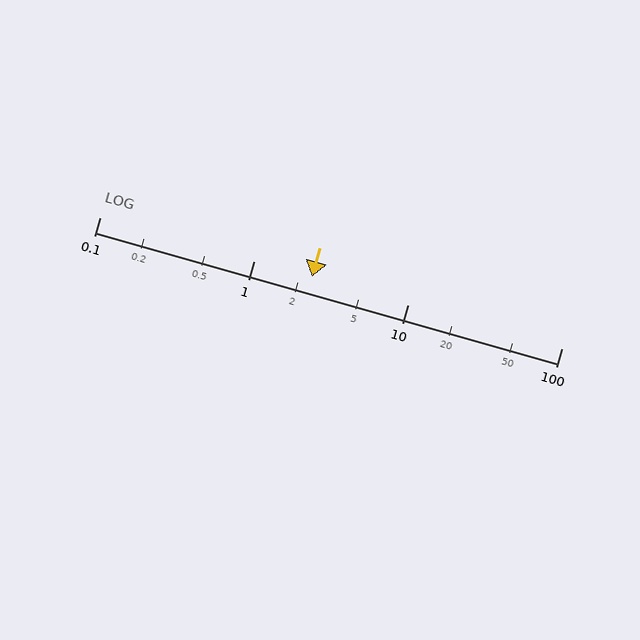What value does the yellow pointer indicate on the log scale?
The pointer indicates approximately 2.4.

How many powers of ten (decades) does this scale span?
The scale spans 3 decades, from 0.1 to 100.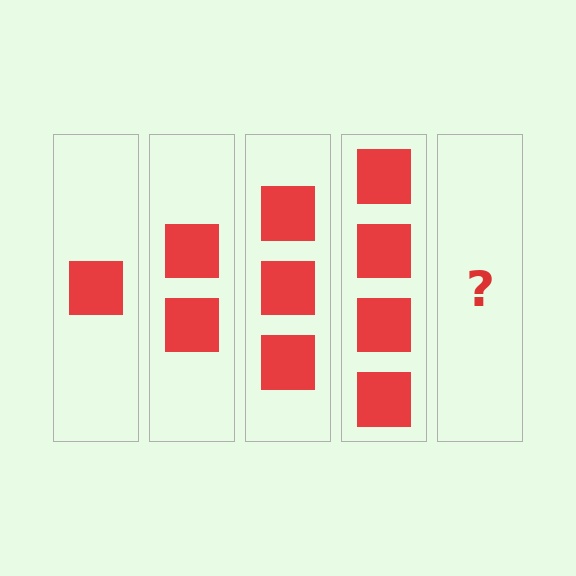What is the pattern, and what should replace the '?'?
The pattern is that each step adds one more square. The '?' should be 5 squares.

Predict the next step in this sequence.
The next step is 5 squares.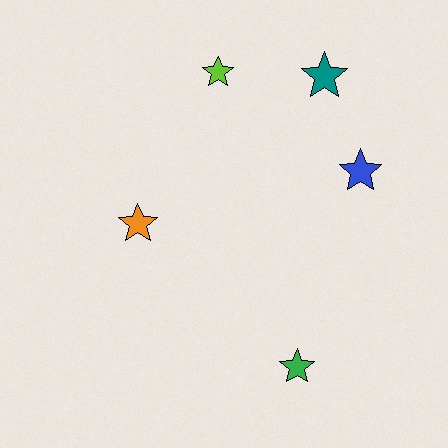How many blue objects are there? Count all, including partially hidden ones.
There is 1 blue object.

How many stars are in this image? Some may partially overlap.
There are 5 stars.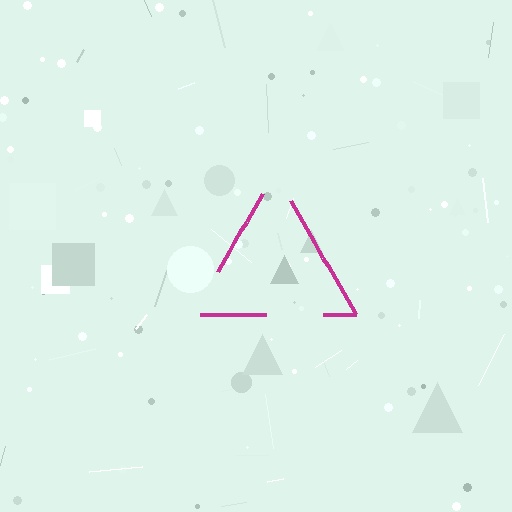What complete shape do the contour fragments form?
The contour fragments form a triangle.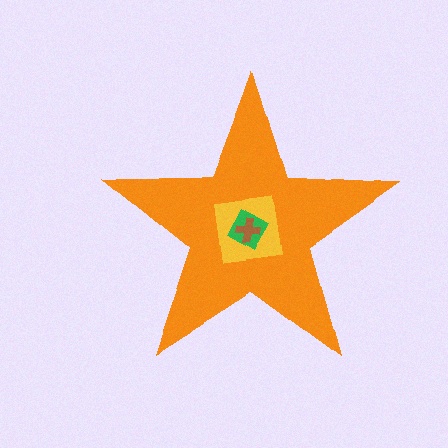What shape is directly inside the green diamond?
The brown cross.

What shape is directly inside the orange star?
The yellow square.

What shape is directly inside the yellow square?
The green diamond.